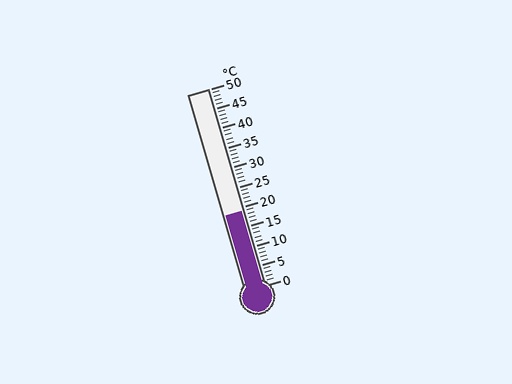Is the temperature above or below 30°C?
The temperature is below 30°C.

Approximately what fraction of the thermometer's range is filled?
The thermometer is filled to approximately 40% of its range.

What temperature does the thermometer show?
The thermometer shows approximately 19°C.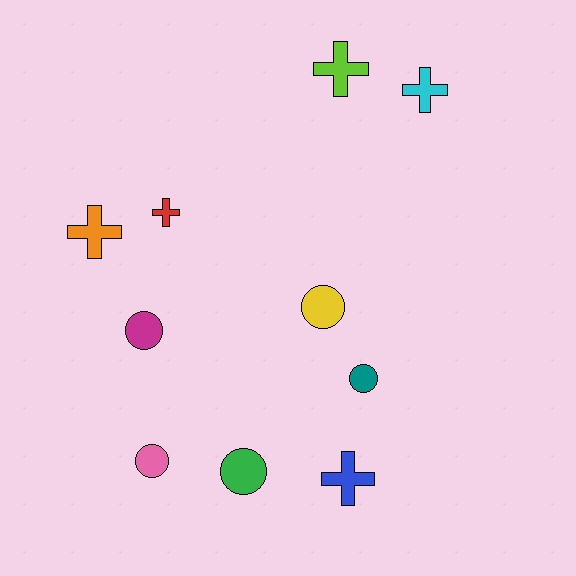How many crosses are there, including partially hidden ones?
There are 5 crosses.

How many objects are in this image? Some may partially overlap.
There are 10 objects.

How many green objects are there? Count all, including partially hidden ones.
There is 1 green object.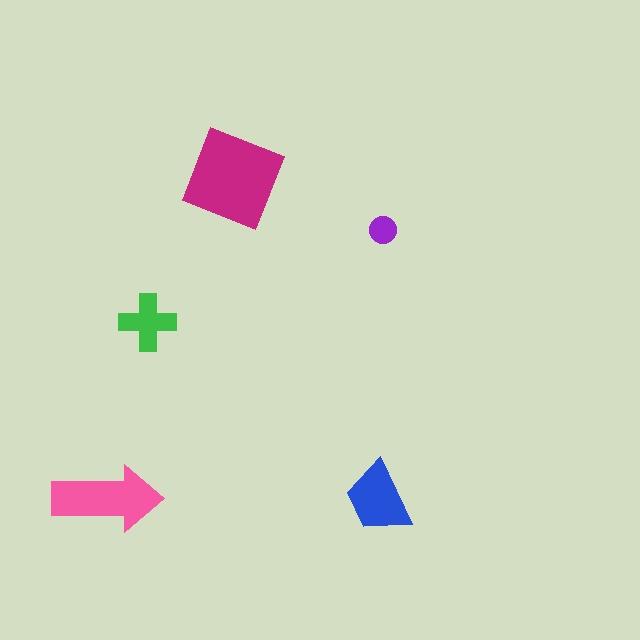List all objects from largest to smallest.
The magenta diamond, the pink arrow, the blue trapezoid, the green cross, the purple circle.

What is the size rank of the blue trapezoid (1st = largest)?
3rd.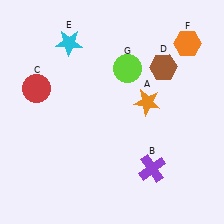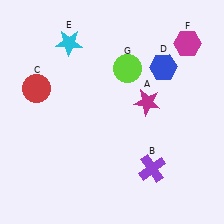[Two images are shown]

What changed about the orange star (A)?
In Image 1, A is orange. In Image 2, it changed to magenta.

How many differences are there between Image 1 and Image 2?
There are 3 differences between the two images.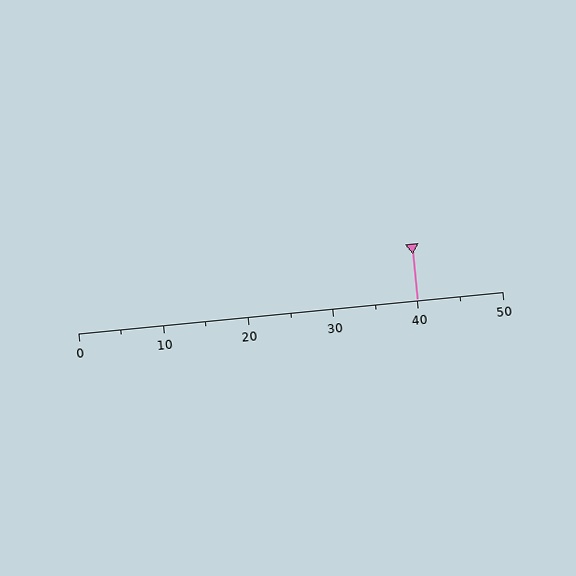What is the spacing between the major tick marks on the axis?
The major ticks are spaced 10 apart.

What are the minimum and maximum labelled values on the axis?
The axis runs from 0 to 50.